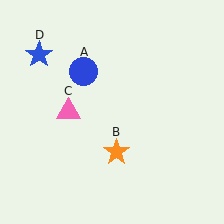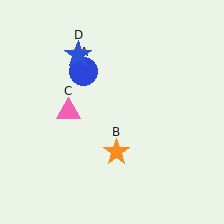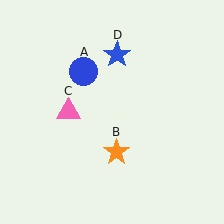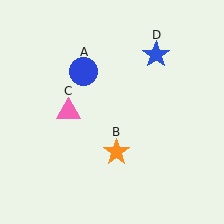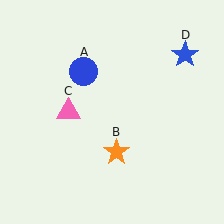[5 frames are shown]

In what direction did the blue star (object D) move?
The blue star (object D) moved right.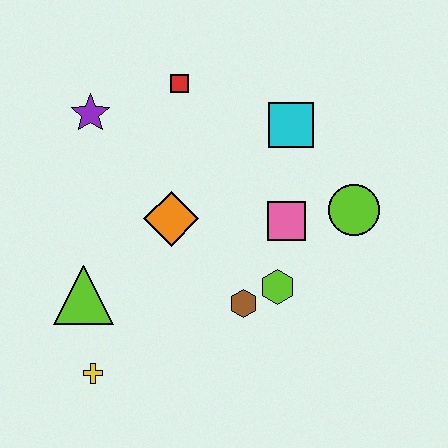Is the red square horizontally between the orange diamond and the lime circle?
Yes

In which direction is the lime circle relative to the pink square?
The lime circle is to the right of the pink square.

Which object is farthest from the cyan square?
The yellow cross is farthest from the cyan square.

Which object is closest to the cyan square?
The pink square is closest to the cyan square.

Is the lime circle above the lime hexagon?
Yes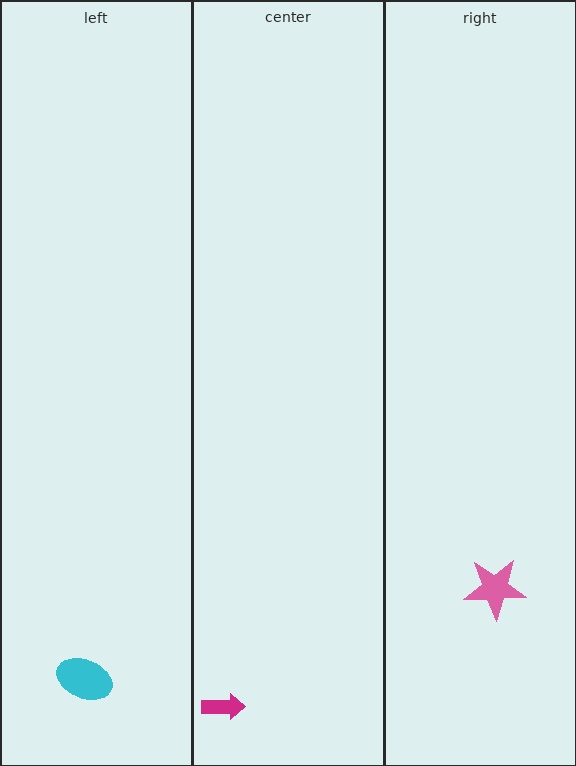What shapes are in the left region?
The cyan ellipse.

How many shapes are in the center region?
1.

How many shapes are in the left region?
1.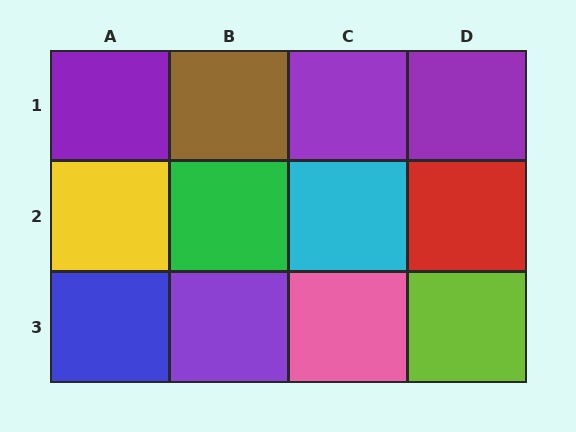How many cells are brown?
1 cell is brown.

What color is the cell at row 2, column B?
Green.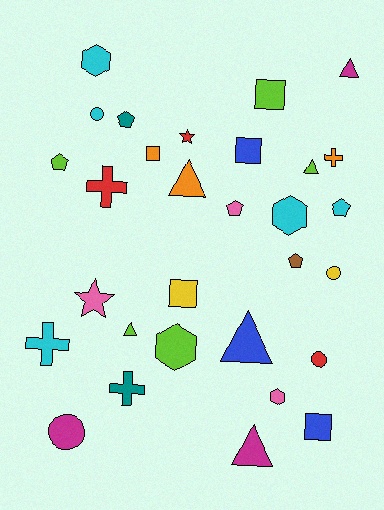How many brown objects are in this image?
There is 1 brown object.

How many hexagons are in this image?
There are 4 hexagons.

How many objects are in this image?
There are 30 objects.